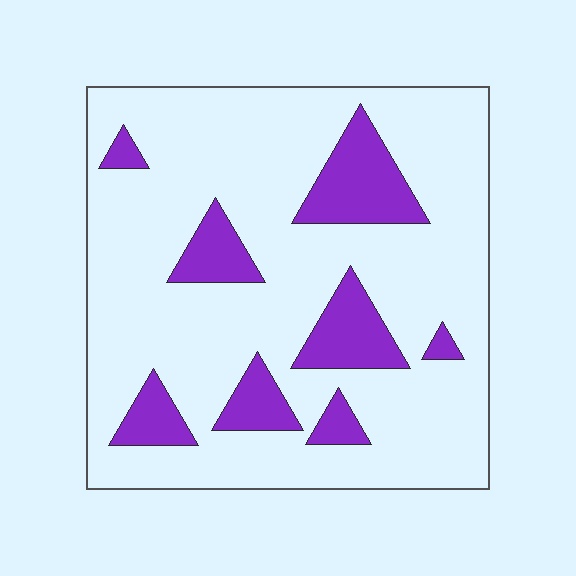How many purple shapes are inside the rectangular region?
8.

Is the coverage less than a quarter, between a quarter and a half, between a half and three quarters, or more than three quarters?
Less than a quarter.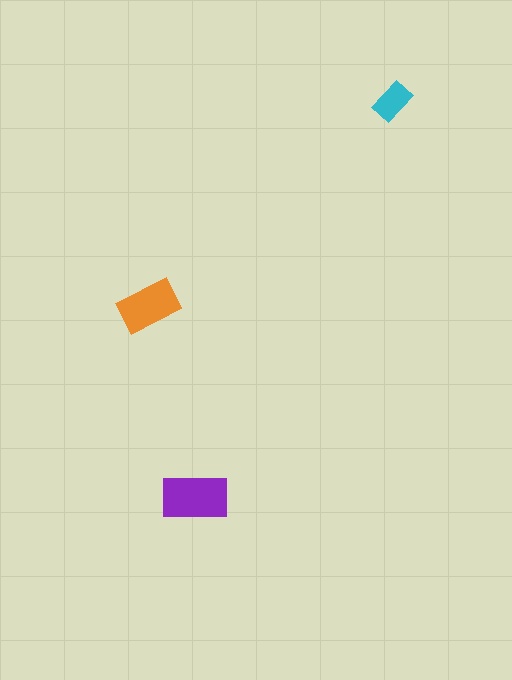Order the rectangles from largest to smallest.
the purple one, the orange one, the cyan one.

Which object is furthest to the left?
The orange rectangle is leftmost.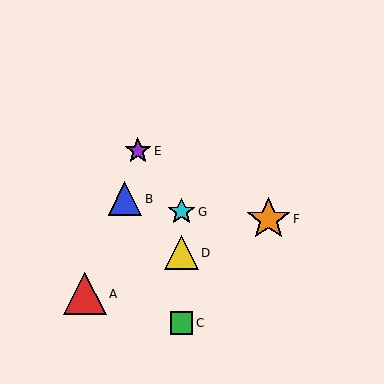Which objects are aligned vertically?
Objects C, D, G are aligned vertically.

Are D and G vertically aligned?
Yes, both are at x≈182.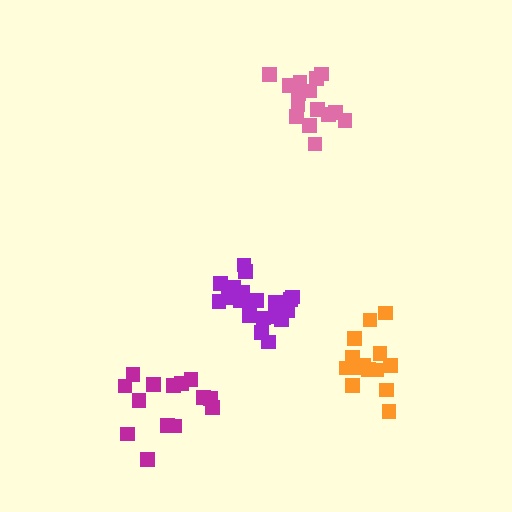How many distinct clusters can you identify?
There are 4 distinct clusters.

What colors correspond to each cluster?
The clusters are colored: orange, magenta, pink, purple.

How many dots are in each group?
Group 1: 14 dots, Group 2: 14 dots, Group 3: 15 dots, Group 4: 20 dots (63 total).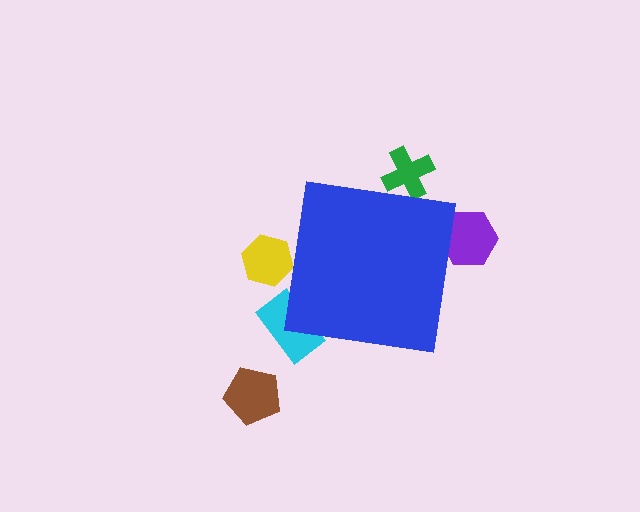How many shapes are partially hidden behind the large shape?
4 shapes are partially hidden.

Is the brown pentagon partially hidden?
No, the brown pentagon is fully visible.